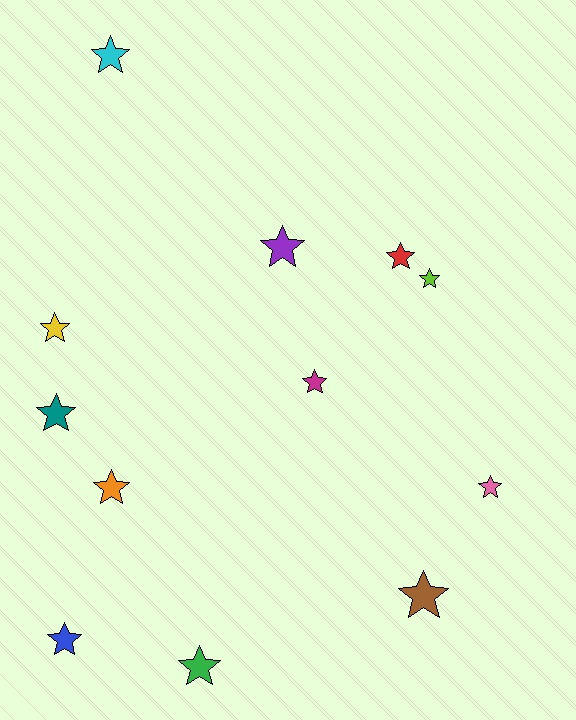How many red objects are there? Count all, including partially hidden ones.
There is 1 red object.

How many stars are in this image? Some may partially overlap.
There are 12 stars.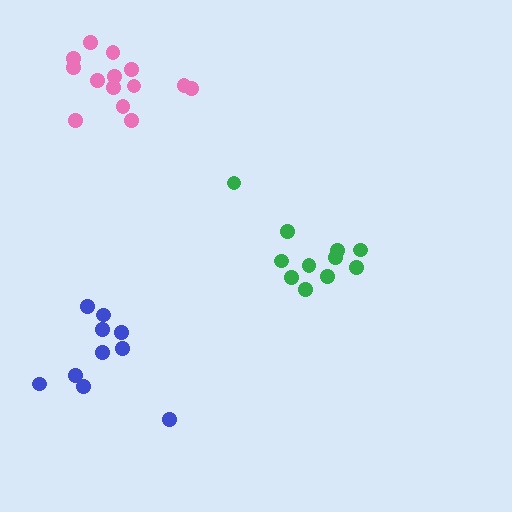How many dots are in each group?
Group 1: 11 dots, Group 2: 10 dots, Group 3: 14 dots (35 total).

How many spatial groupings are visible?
There are 3 spatial groupings.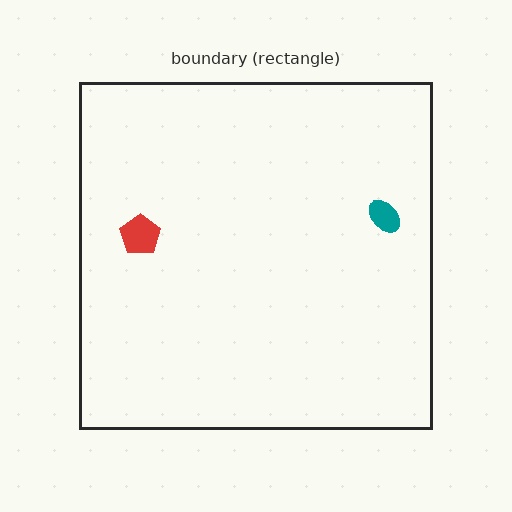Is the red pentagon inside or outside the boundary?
Inside.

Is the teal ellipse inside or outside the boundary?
Inside.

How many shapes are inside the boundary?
2 inside, 0 outside.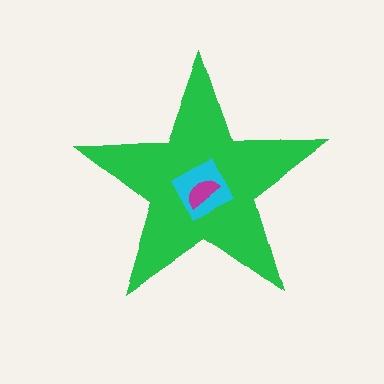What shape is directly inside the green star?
The cyan square.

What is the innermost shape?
The magenta semicircle.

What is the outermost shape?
The green star.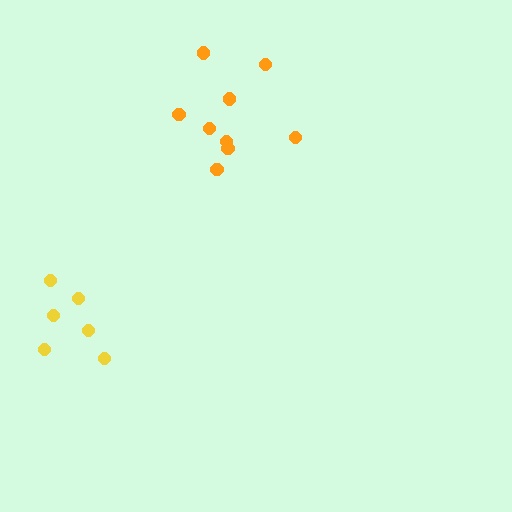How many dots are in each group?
Group 1: 6 dots, Group 2: 9 dots (15 total).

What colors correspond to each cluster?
The clusters are colored: yellow, orange.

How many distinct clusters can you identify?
There are 2 distinct clusters.